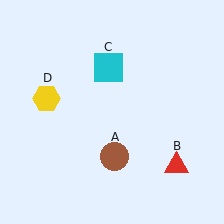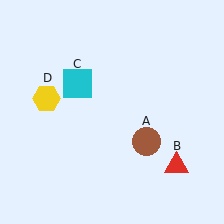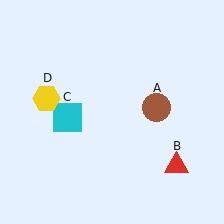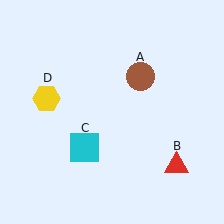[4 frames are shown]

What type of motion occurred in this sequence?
The brown circle (object A), cyan square (object C) rotated counterclockwise around the center of the scene.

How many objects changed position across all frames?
2 objects changed position: brown circle (object A), cyan square (object C).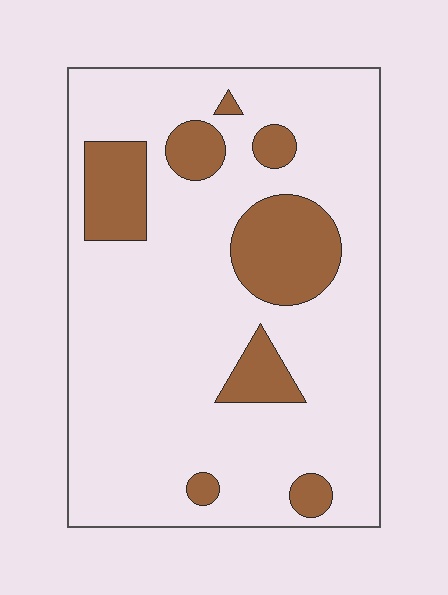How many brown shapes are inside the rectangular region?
8.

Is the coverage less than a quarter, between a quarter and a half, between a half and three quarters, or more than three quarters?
Less than a quarter.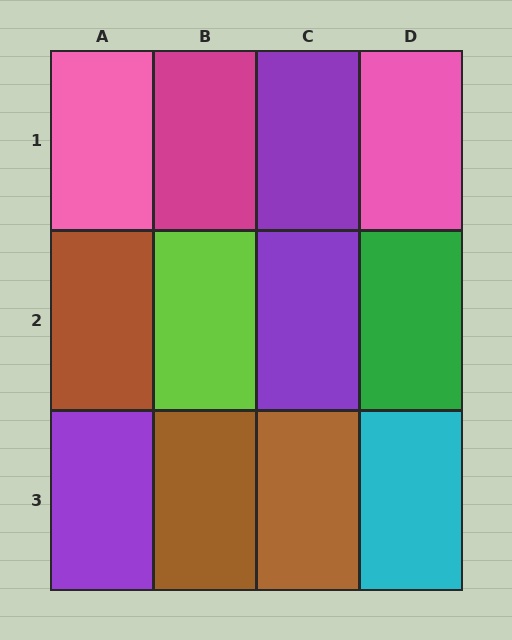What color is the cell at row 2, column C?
Purple.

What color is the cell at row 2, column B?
Lime.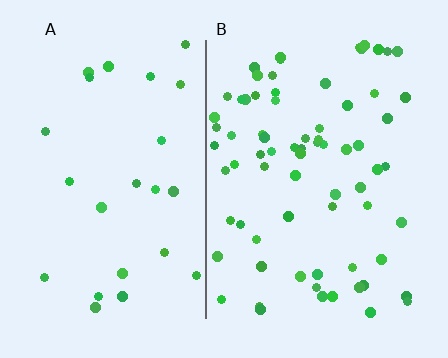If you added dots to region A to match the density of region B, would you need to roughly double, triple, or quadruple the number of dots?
Approximately triple.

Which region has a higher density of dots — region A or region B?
B (the right).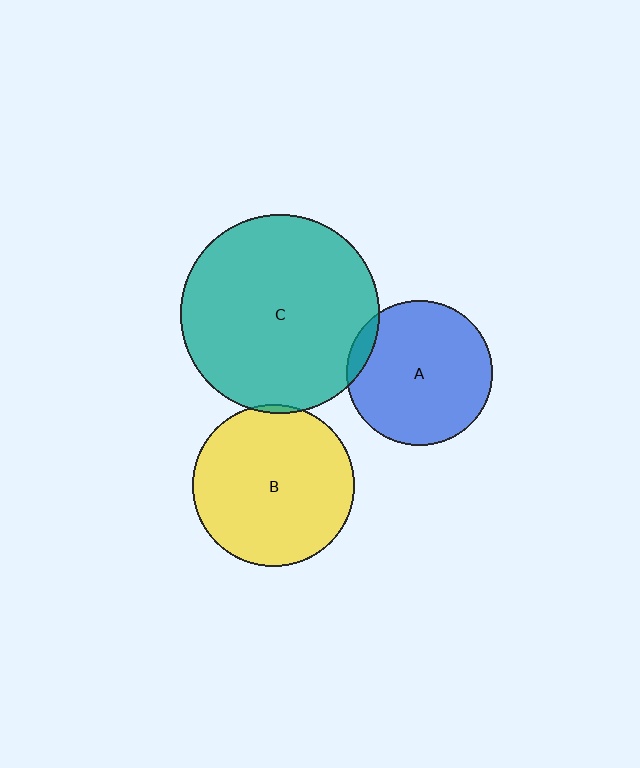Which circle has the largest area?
Circle C (teal).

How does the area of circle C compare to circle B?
Approximately 1.5 times.